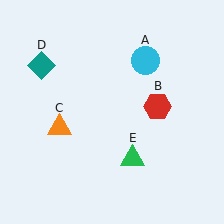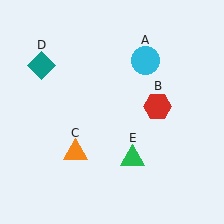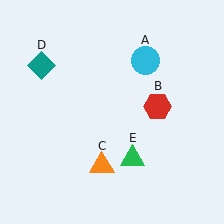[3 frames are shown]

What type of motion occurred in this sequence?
The orange triangle (object C) rotated counterclockwise around the center of the scene.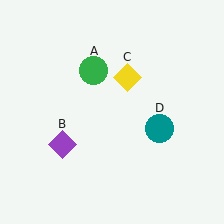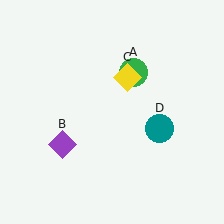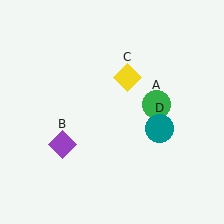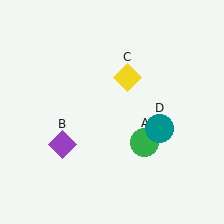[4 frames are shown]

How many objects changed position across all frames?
1 object changed position: green circle (object A).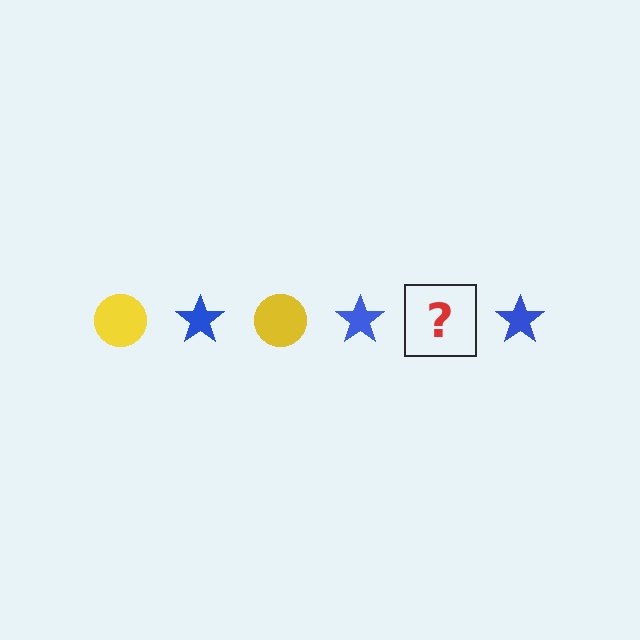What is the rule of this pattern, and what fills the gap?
The rule is that the pattern alternates between yellow circle and blue star. The gap should be filled with a yellow circle.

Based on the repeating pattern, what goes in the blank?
The blank should be a yellow circle.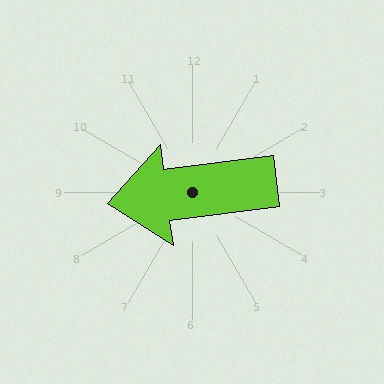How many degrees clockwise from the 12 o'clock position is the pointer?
Approximately 263 degrees.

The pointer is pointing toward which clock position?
Roughly 9 o'clock.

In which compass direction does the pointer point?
West.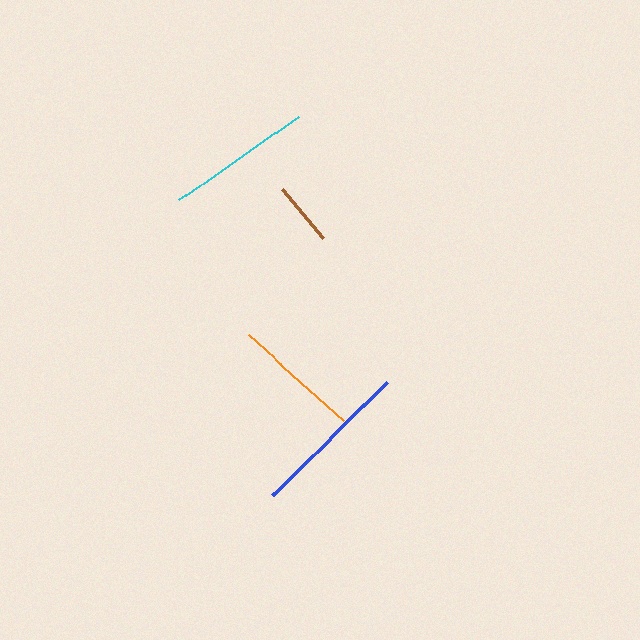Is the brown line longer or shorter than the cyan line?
The cyan line is longer than the brown line.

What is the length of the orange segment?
The orange segment is approximately 128 pixels long.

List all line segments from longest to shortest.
From longest to shortest: blue, cyan, orange, brown.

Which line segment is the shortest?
The brown line is the shortest at approximately 64 pixels.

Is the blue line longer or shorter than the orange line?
The blue line is longer than the orange line.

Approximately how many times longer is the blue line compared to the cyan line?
The blue line is approximately 1.1 times the length of the cyan line.